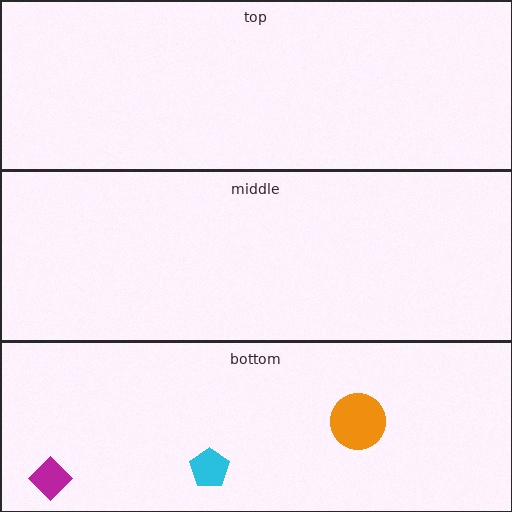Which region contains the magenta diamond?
The bottom region.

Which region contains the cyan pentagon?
The bottom region.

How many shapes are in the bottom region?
3.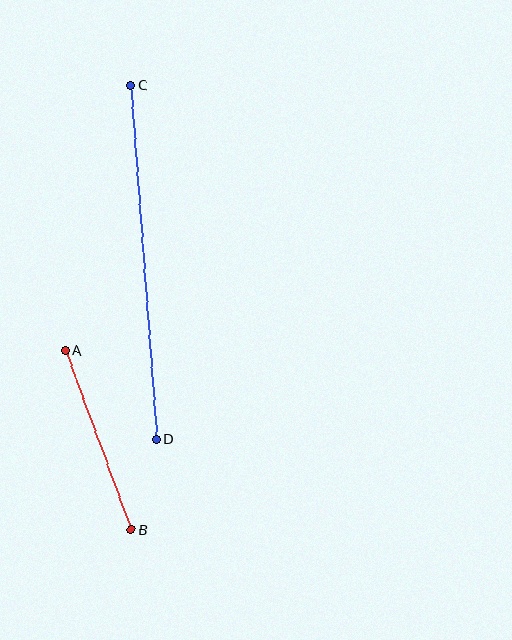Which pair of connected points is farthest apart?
Points C and D are farthest apart.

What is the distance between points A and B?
The distance is approximately 191 pixels.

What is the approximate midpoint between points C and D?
The midpoint is at approximately (144, 262) pixels.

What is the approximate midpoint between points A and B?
The midpoint is at approximately (98, 440) pixels.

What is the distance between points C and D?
The distance is approximately 355 pixels.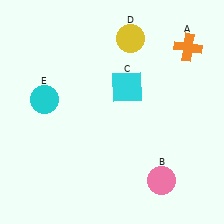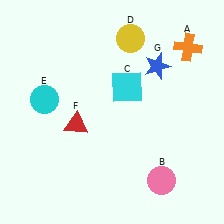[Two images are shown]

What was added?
A red triangle (F), a blue star (G) were added in Image 2.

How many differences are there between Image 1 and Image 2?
There are 2 differences between the two images.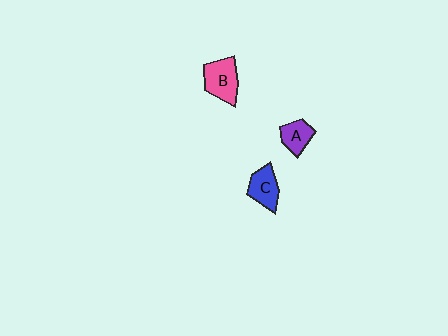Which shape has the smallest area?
Shape A (purple).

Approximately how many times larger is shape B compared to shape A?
Approximately 1.5 times.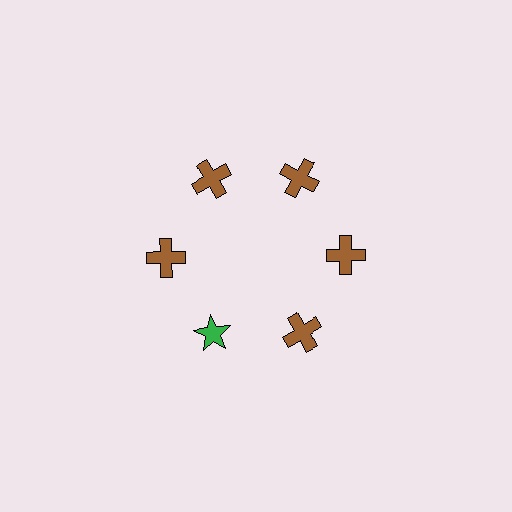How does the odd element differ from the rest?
It differs in both color (green instead of brown) and shape (star instead of cross).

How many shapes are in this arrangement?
There are 6 shapes arranged in a ring pattern.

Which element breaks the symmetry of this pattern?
The green star at roughly the 7 o'clock position breaks the symmetry. All other shapes are brown crosses.